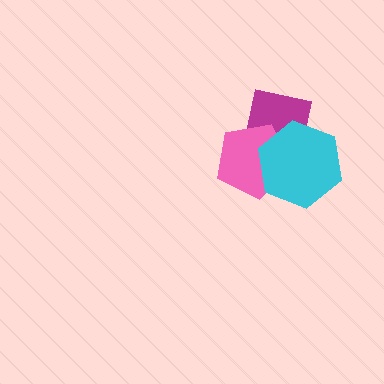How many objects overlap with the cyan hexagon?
2 objects overlap with the cyan hexagon.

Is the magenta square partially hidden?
Yes, it is partially covered by another shape.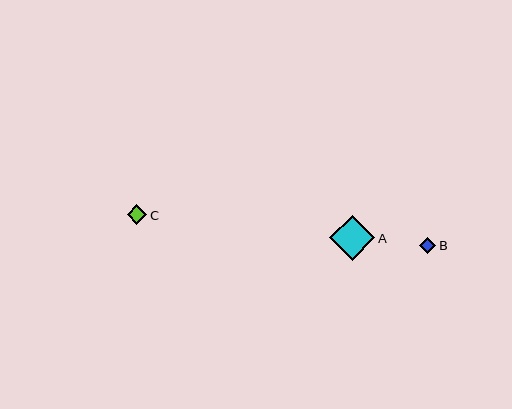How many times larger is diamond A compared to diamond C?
Diamond A is approximately 2.3 times the size of diamond C.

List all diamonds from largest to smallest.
From largest to smallest: A, C, B.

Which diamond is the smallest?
Diamond B is the smallest with a size of approximately 16 pixels.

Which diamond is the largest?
Diamond A is the largest with a size of approximately 45 pixels.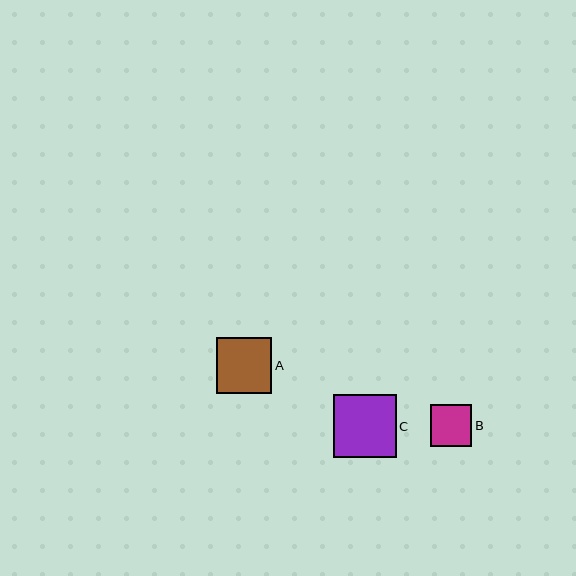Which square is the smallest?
Square B is the smallest with a size of approximately 42 pixels.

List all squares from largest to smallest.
From largest to smallest: C, A, B.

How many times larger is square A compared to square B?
Square A is approximately 1.3 times the size of square B.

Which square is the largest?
Square C is the largest with a size of approximately 63 pixels.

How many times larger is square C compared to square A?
Square C is approximately 1.1 times the size of square A.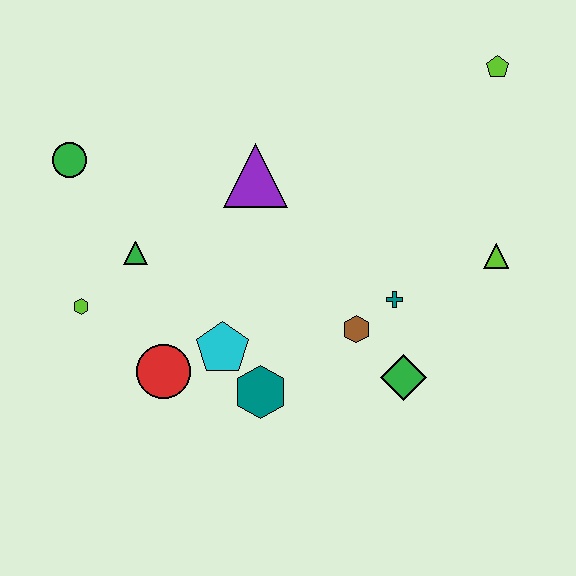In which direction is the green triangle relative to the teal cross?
The green triangle is to the left of the teal cross.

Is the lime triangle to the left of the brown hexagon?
No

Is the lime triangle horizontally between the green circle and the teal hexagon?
No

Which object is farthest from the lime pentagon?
The lime hexagon is farthest from the lime pentagon.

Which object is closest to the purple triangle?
The green triangle is closest to the purple triangle.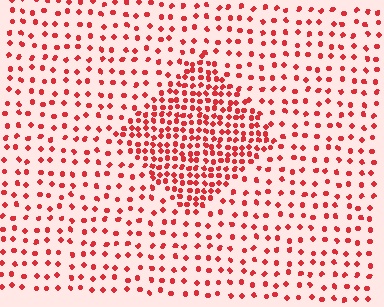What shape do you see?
I see a diamond.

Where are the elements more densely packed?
The elements are more densely packed inside the diamond boundary.